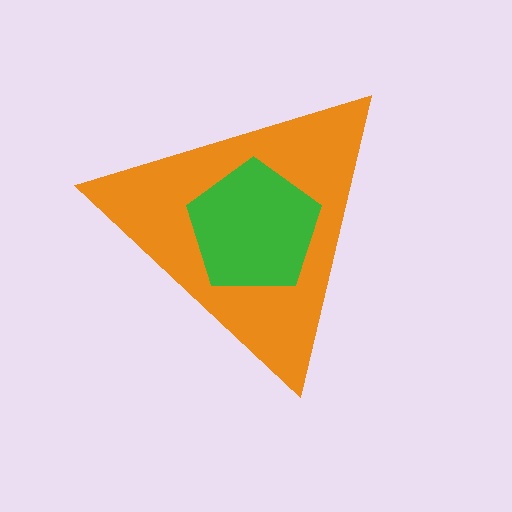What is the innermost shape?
The green pentagon.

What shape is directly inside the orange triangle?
The green pentagon.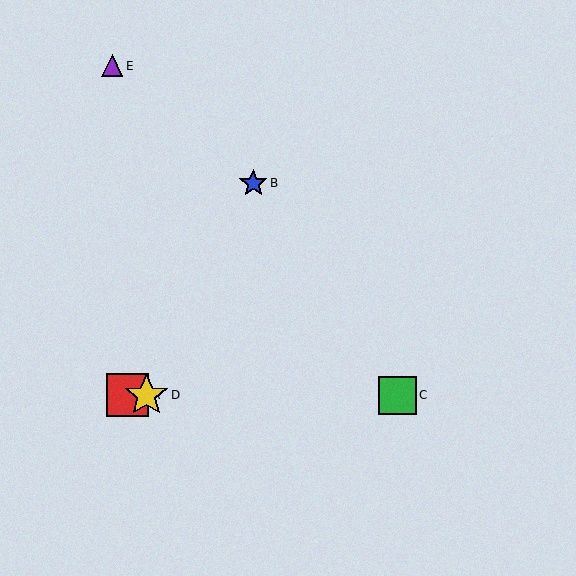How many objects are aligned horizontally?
3 objects (A, C, D) are aligned horizontally.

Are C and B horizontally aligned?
No, C is at y≈395 and B is at y≈183.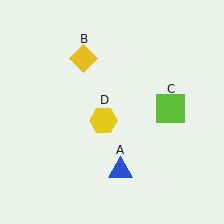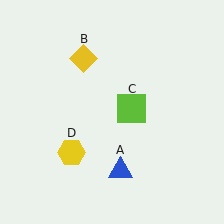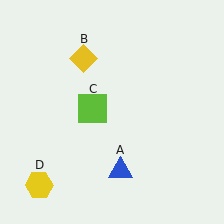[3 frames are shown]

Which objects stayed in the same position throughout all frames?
Blue triangle (object A) and yellow diamond (object B) remained stationary.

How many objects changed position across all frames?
2 objects changed position: lime square (object C), yellow hexagon (object D).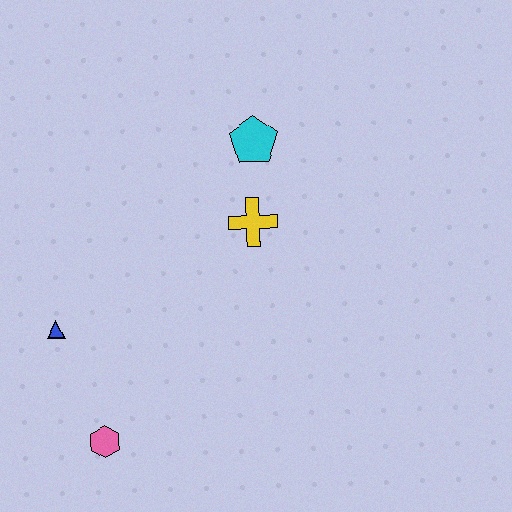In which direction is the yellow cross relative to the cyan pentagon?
The yellow cross is below the cyan pentagon.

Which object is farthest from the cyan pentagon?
The pink hexagon is farthest from the cyan pentagon.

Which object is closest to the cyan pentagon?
The yellow cross is closest to the cyan pentagon.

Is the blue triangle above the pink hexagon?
Yes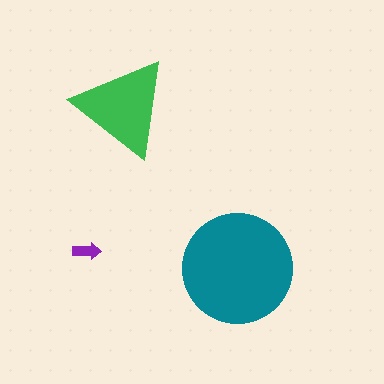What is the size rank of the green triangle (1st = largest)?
2nd.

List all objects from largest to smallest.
The teal circle, the green triangle, the purple arrow.